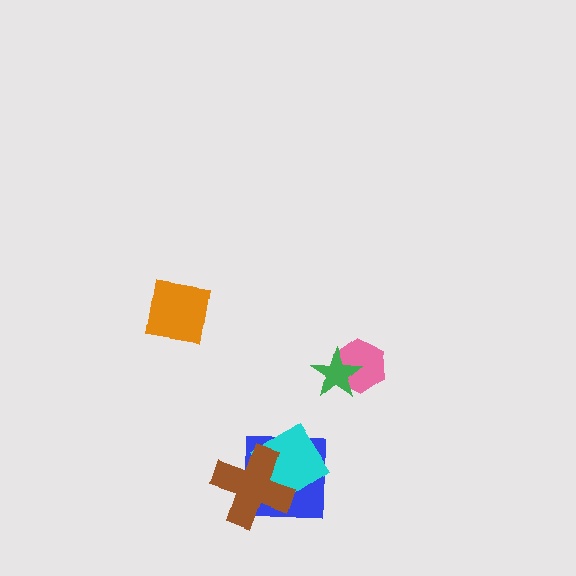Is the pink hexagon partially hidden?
Yes, it is partially covered by another shape.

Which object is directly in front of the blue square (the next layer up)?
The cyan diamond is directly in front of the blue square.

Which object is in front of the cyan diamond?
The brown cross is in front of the cyan diamond.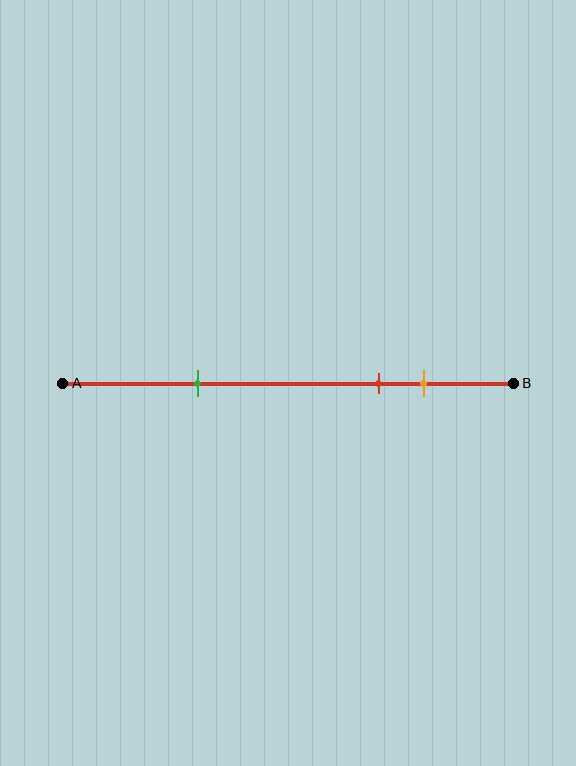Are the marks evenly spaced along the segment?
No, the marks are not evenly spaced.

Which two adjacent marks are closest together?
The red and orange marks are the closest adjacent pair.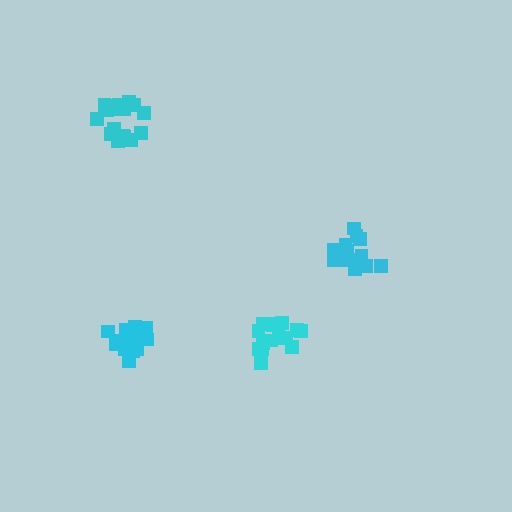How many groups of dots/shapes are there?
There are 4 groups.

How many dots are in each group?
Group 1: 16 dots, Group 2: 18 dots, Group 3: 18 dots, Group 4: 16 dots (68 total).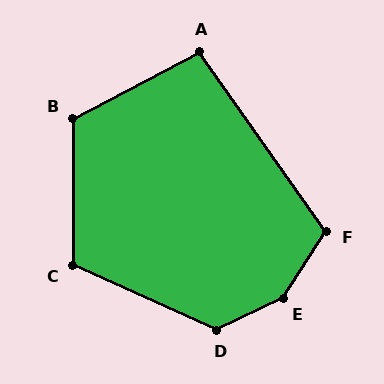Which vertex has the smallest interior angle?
A, at approximately 98 degrees.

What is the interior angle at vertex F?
Approximately 112 degrees (obtuse).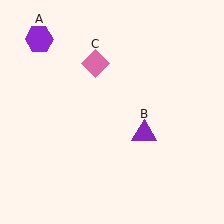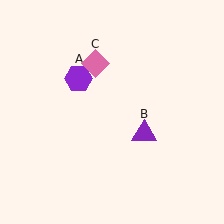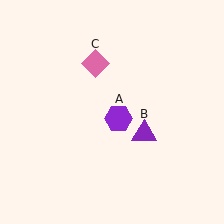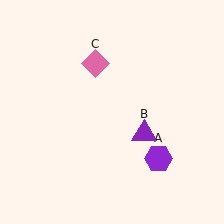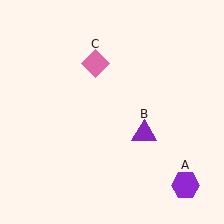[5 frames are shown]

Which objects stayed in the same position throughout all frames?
Purple triangle (object B) and pink diamond (object C) remained stationary.